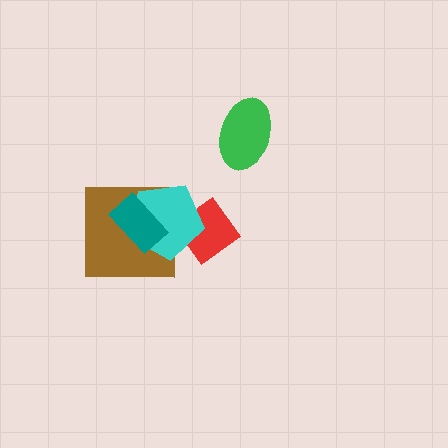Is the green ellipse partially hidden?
No, no other shape covers it.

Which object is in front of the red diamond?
The cyan pentagon is in front of the red diamond.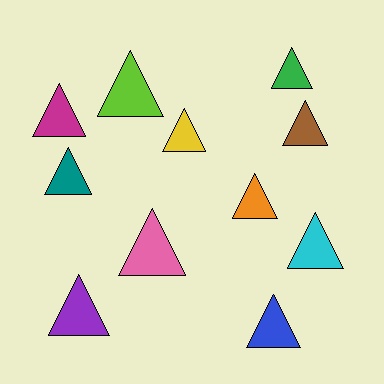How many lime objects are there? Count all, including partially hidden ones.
There is 1 lime object.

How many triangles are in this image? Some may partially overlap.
There are 11 triangles.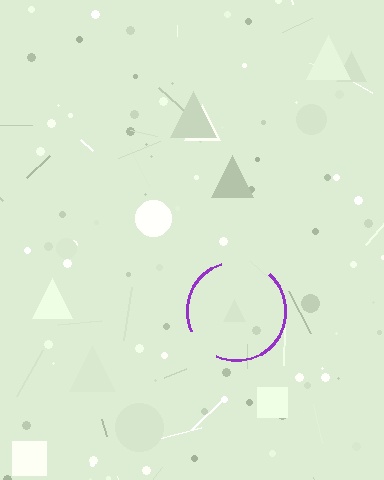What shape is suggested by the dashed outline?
The dashed outline suggests a circle.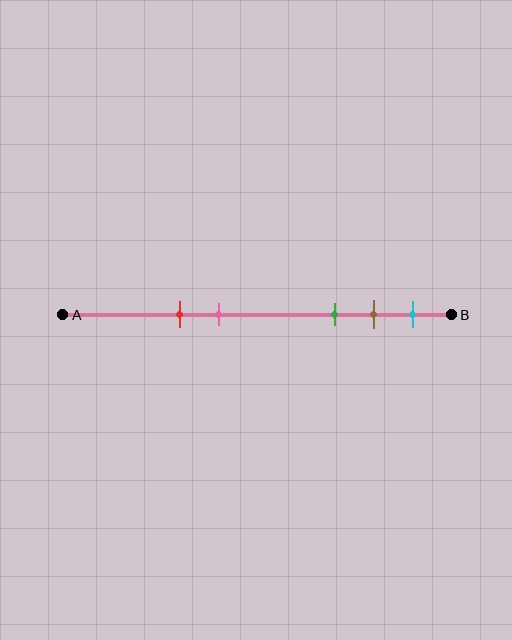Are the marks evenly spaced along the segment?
No, the marks are not evenly spaced.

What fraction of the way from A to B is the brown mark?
The brown mark is approximately 80% (0.8) of the way from A to B.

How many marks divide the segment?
There are 5 marks dividing the segment.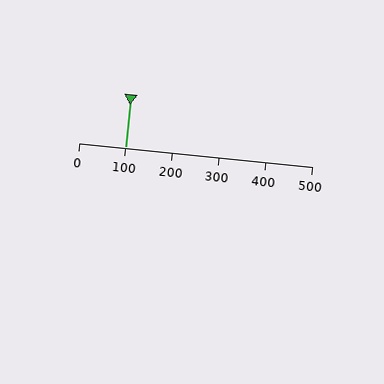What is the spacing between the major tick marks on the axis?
The major ticks are spaced 100 apart.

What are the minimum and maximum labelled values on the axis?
The axis runs from 0 to 500.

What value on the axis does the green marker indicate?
The marker indicates approximately 100.